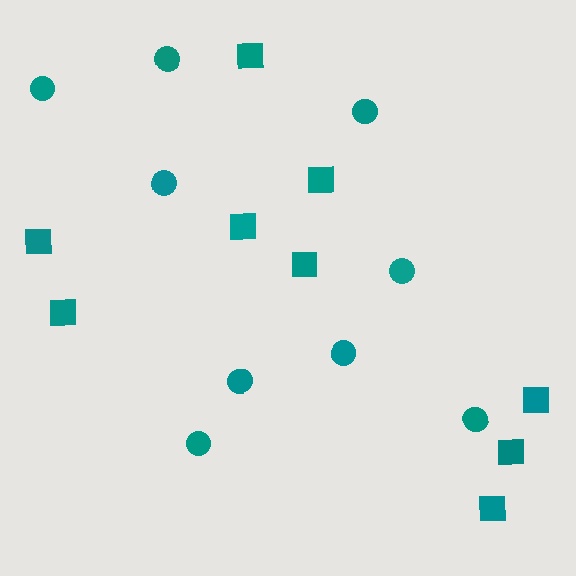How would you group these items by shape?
There are 2 groups: one group of squares (9) and one group of circles (9).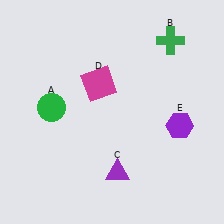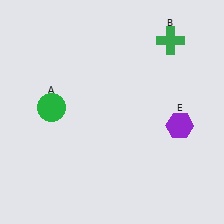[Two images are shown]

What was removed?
The purple triangle (C), the magenta square (D) were removed in Image 2.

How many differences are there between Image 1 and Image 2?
There are 2 differences between the two images.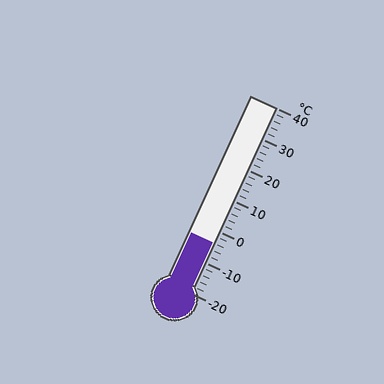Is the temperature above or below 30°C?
The temperature is below 30°C.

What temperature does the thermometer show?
The thermometer shows approximately -4°C.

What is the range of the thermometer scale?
The thermometer scale ranges from -20°C to 40°C.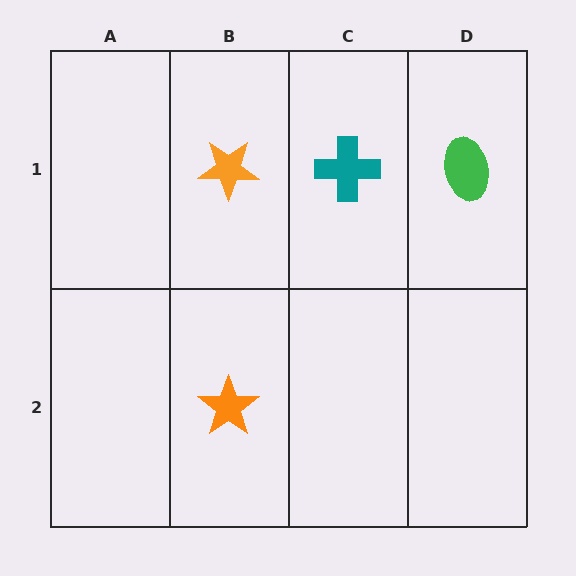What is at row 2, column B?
An orange star.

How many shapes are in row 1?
3 shapes.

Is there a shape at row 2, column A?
No, that cell is empty.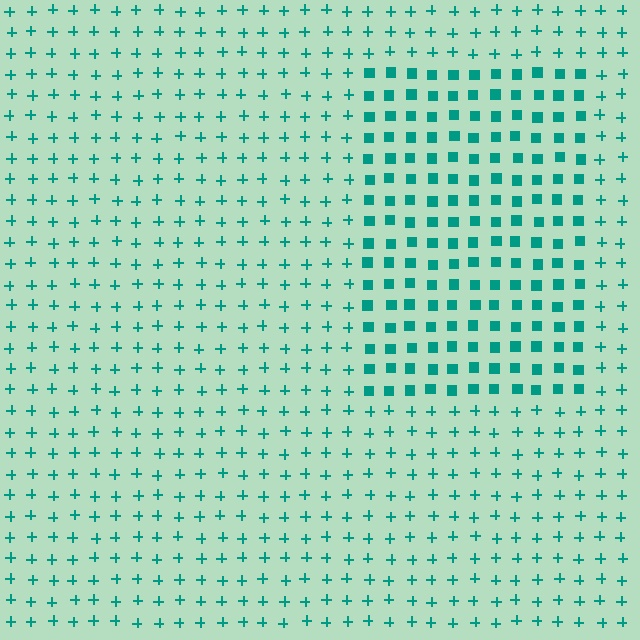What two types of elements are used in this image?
The image uses squares inside the rectangle region and plus signs outside it.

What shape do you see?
I see a rectangle.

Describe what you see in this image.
The image is filled with small teal elements arranged in a uniform grid. A rectangle-shaped region contains squares, while the surrounding area contains plus signs. The boundary is defined purely by the change in element shape.